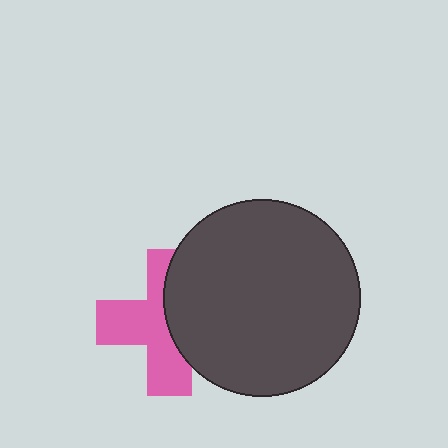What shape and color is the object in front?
The object in front is a dark gray circle.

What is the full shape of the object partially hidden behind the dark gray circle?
The partially hidden object is a pink cross.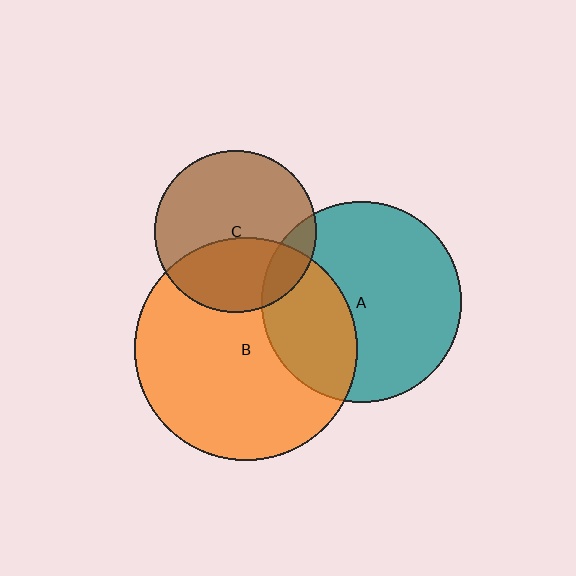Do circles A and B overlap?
Yes.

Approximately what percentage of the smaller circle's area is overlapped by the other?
Approximately 35%.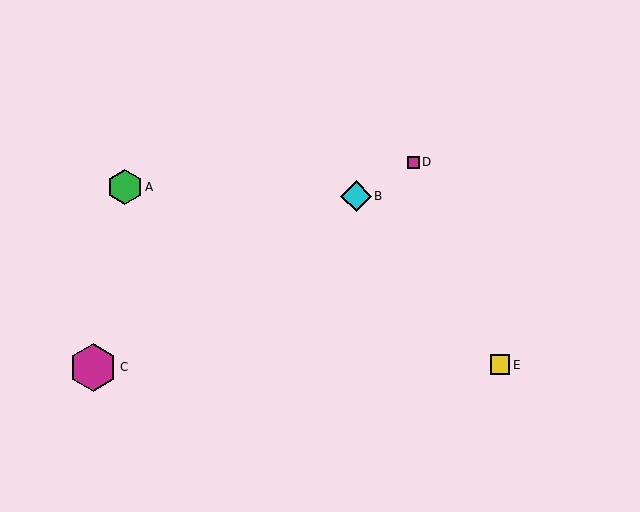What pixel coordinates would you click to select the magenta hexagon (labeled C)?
Click at (93, 367) to select the magenta hexagon C.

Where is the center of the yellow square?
The center of the yellow square is at (500, 365).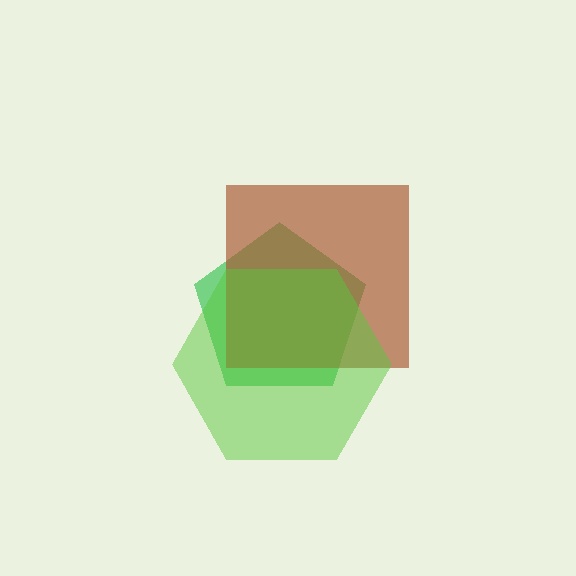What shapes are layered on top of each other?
The layered shapes are: a green pentagon, a brown square, a lime hexagon.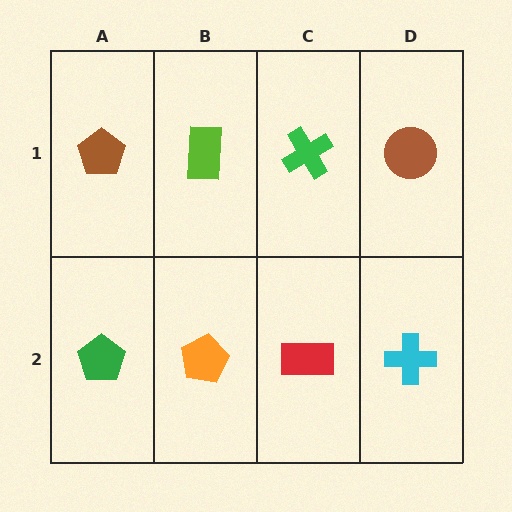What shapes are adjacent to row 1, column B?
An orange pentagon (row 2, column B), a brown pentagon (row 1, column A), a green cross (row 1, column C).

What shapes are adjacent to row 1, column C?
A red rectangle (row 2, column C), a lime rectangle (row 1, column B), a brown circle (row 1, column D).